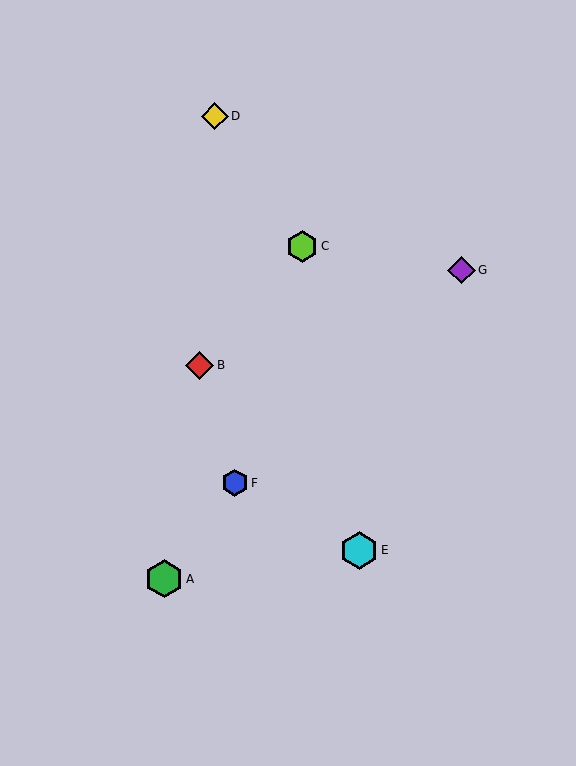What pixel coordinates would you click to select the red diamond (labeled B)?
Click at (200, 365) to select the red diamond B.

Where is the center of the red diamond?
The center of the red diamond is at (200, 365).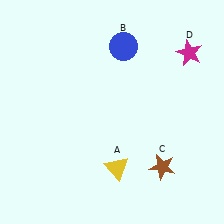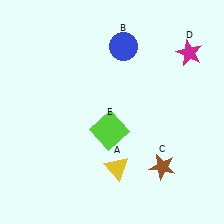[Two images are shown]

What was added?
A lime square (E) was added in Image 2.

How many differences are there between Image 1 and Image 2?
There is 1 difference between the two images.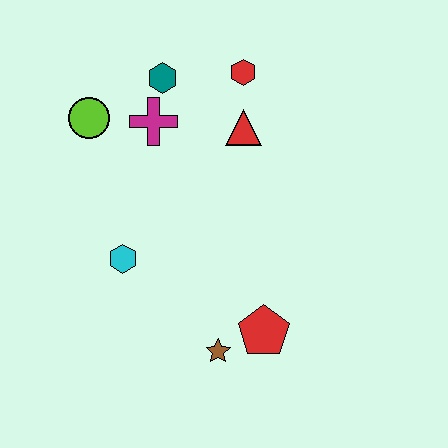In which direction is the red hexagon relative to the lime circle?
The red hexagon is to the right of the lime circle.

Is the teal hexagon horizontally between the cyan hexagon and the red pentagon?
Yes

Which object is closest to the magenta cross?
The teal hexagon is closest to the magenta cross.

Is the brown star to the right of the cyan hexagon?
Yes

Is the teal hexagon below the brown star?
No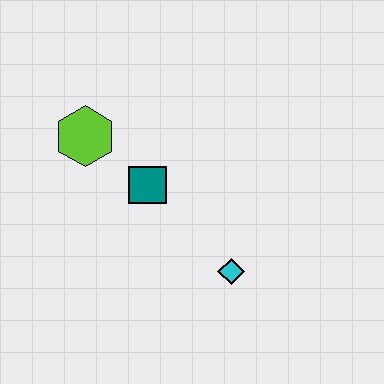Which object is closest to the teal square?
The lime hexagon is closest to the teal square.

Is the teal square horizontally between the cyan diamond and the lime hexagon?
Yes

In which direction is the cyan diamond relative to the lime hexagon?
The cyan diamond is to the right of the lime hexagon.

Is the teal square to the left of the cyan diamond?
Yes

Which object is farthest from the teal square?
The cyan diamond is farthest from the teal square.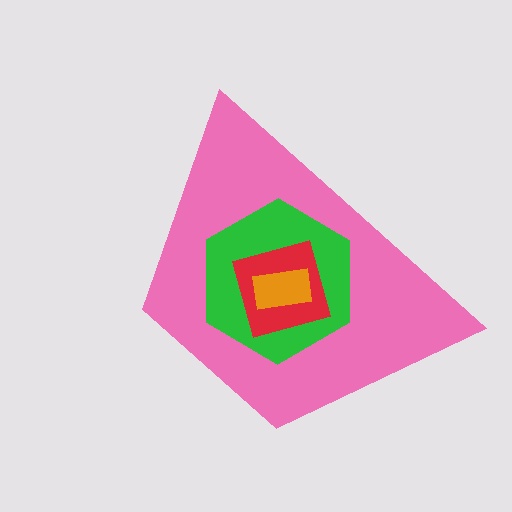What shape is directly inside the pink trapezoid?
The green hexagon.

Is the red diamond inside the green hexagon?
Yes.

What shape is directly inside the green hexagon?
The red diamond.